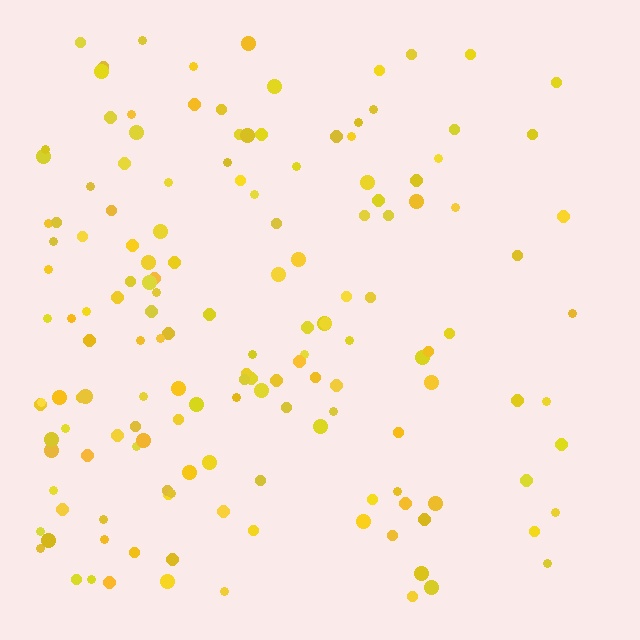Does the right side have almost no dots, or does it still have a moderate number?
Still a moderate number, just noticeably fewer than the left.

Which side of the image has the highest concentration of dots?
The left.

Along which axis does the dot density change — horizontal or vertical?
Horizontal.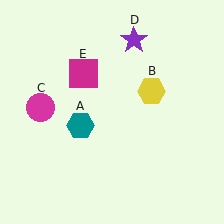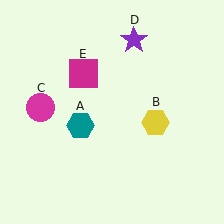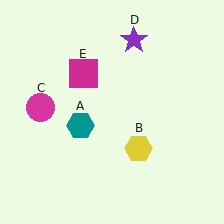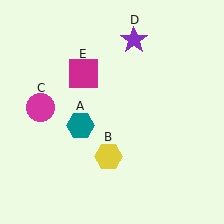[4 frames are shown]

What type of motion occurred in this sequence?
The yellow hexagon (object B) rotated clockwise around the center of the scene.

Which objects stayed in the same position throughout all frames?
Teal hexagon (object A) and magenta circle (object C) and purple star (object D) and magenta square (object E) remained stationary.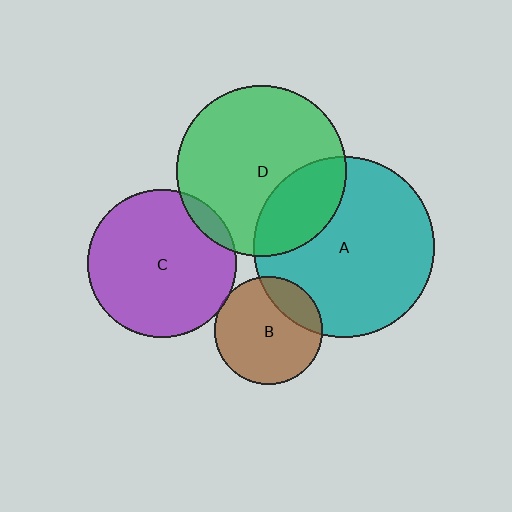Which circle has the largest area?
Circle A (teal).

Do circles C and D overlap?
Yes.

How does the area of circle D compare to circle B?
Approximately 2.5 times.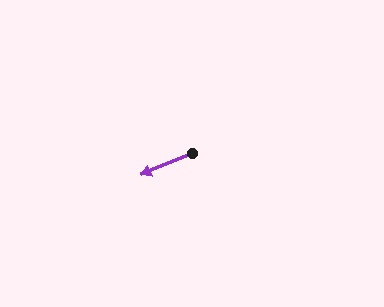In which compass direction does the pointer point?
Southwest.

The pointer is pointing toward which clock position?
Roughly 8 o'clock.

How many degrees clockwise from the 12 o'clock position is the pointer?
Approximately 247 degrees.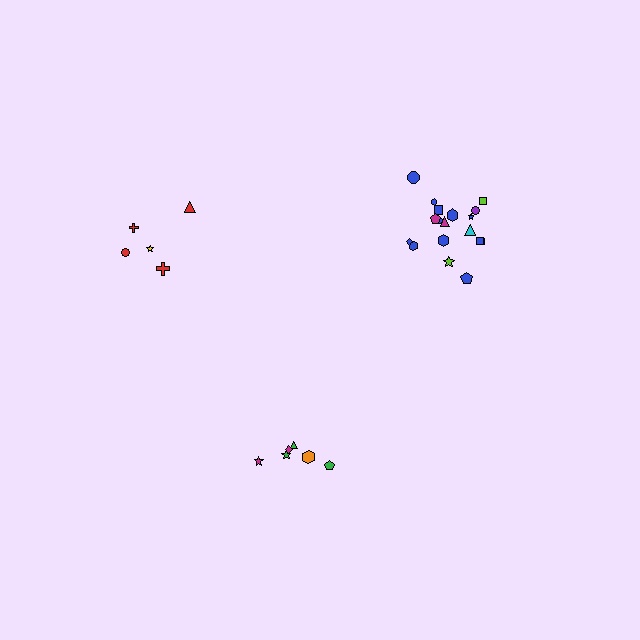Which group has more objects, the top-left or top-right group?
The top-right group.